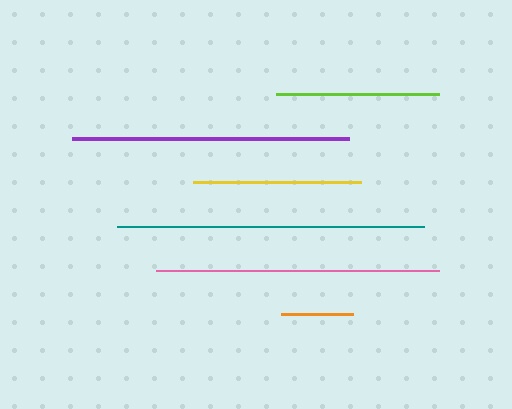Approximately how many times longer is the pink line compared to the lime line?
The pink line is approximately 1.7 times the length of the lime line.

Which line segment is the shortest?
The orange line is the shortest at approximately 72 pixels.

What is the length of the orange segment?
The orange segment is approximately 72 pixels long.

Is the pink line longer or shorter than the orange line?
The pink line is longer than the orange line.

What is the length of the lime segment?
The lime segment is approximately 163 pixels long.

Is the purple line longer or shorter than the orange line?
The purple line is longer than the orange line.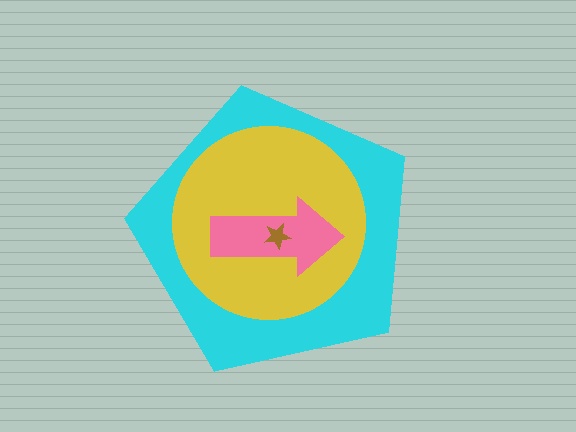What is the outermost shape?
The cyan pentagon.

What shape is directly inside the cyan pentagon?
The yellow circle.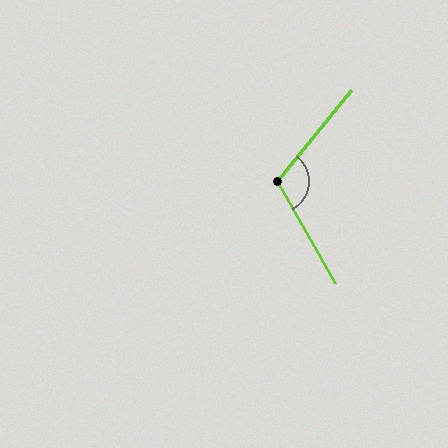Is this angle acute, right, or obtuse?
It is obtuse.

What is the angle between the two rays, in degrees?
Approximately 111 degrees.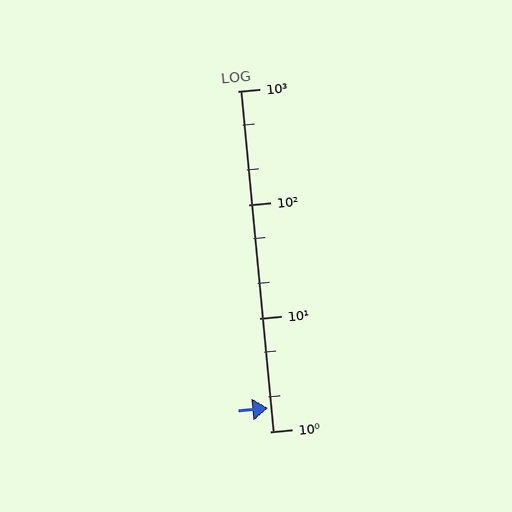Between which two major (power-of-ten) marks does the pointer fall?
The pointer is between 1 and 10.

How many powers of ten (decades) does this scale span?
The scale spans 3 decades, from 1 to 1000.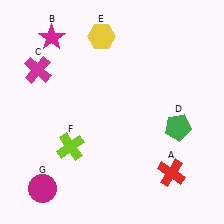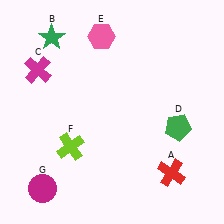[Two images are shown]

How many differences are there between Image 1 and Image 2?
There are 2 differences between the two images.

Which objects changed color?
B changed from magenta to green. E changed from yellow to pink.